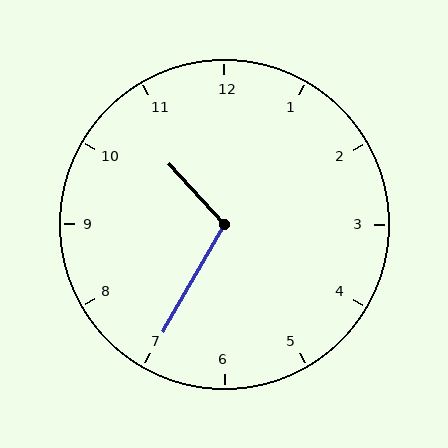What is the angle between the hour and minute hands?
Approximately 108 degrees.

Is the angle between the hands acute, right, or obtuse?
It is obtuse.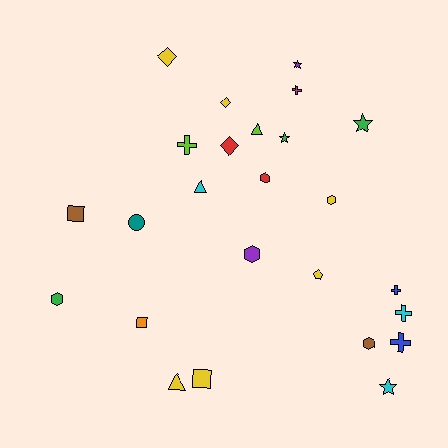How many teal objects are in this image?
There is 1 teal object.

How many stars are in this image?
There are 4 stars.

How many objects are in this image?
There are 25 objects.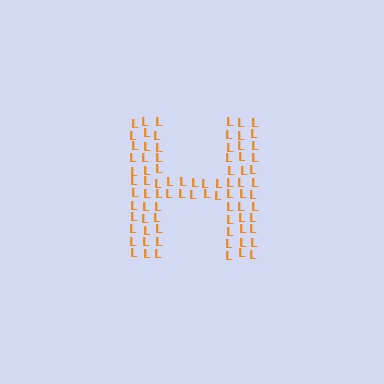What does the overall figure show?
The overall figure shows the letter H.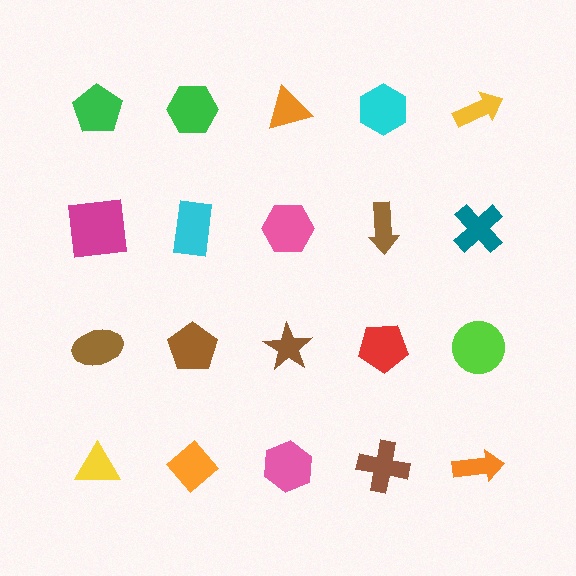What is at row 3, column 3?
A brown star.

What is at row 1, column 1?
A green pentagon.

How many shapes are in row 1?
5 shapes.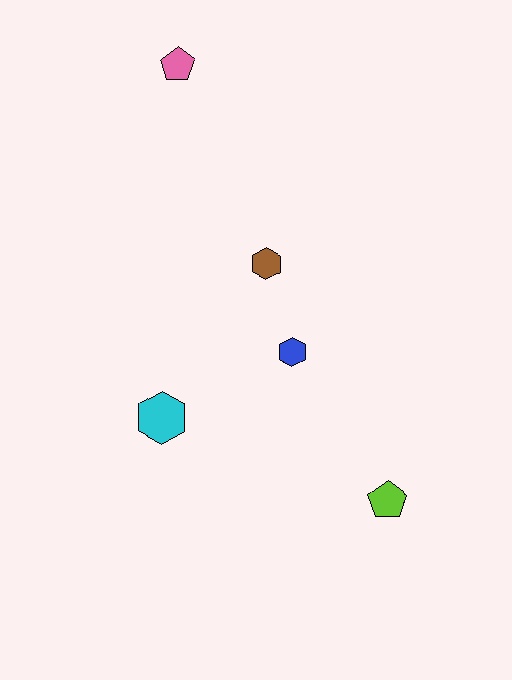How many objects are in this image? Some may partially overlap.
There are 5 objects.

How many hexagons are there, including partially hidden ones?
There are 3 hexagons.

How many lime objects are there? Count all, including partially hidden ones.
There is 1 lime object.